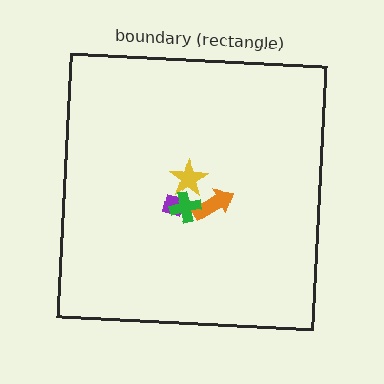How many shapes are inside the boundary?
4 inside, 0 outside.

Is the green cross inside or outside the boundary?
Inside.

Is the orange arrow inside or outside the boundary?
Inside.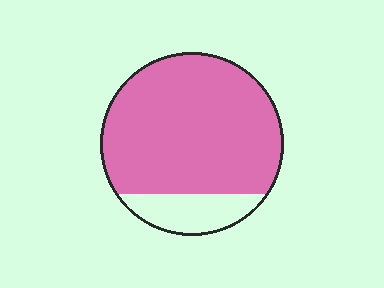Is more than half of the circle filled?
Yes.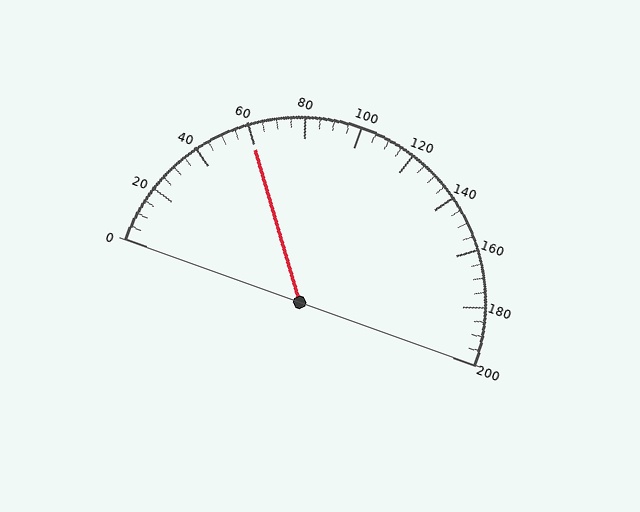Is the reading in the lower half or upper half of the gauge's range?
The reading is in the lower half of the range (0 to 200).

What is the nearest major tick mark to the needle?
The nearest major tick mark is 60.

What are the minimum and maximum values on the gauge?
The gauge ranges from 0 to 200.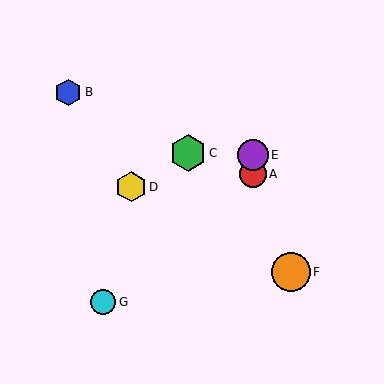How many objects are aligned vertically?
2 objects (A, E) are aligned vertically.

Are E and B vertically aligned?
No, E is at x≈253 and B is at x≈68.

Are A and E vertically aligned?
Yes, both are at x≈253.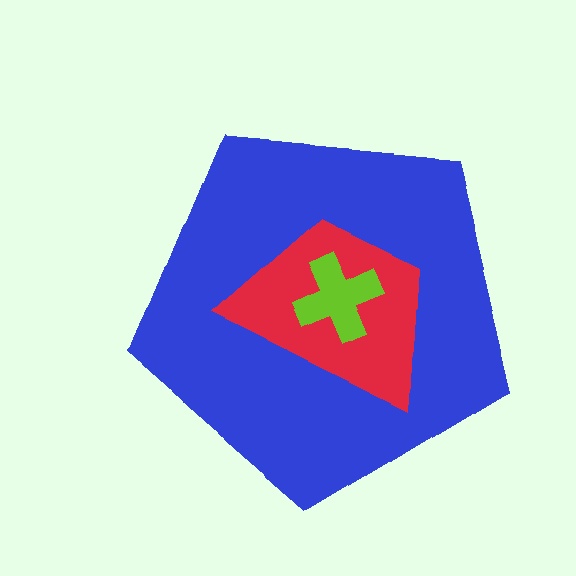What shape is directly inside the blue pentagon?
The red trapezoid.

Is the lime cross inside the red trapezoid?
Yes.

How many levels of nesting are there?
3.